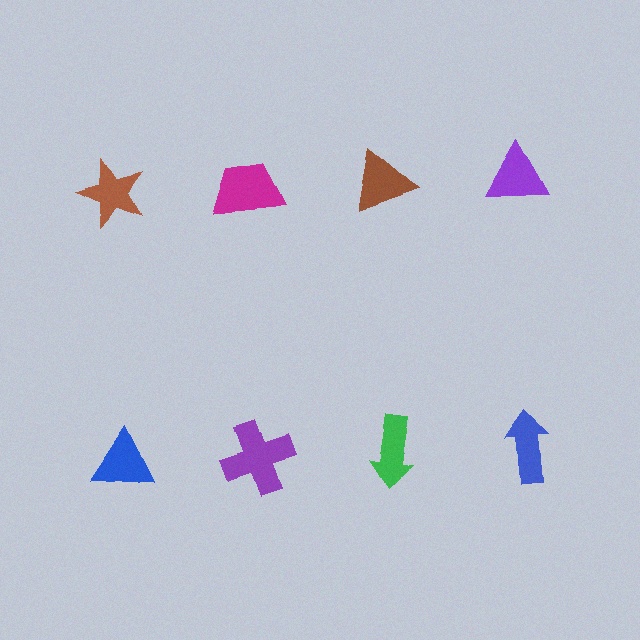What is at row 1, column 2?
A magenta trapezoid.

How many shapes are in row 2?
4 shapes.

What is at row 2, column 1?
A blue triangle.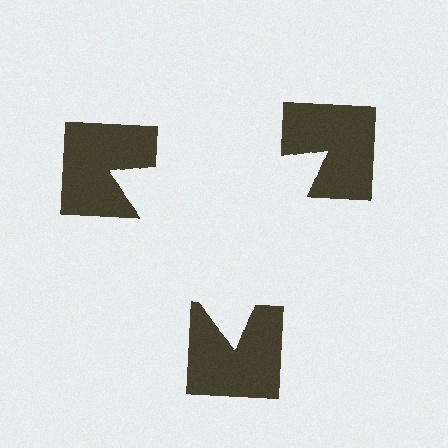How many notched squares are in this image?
There are 3 — one at each vertex of the illusory triangle.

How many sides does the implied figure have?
3 sides.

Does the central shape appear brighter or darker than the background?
It typically appears slightly brighter than the background, even though no actual brightness change is drawn.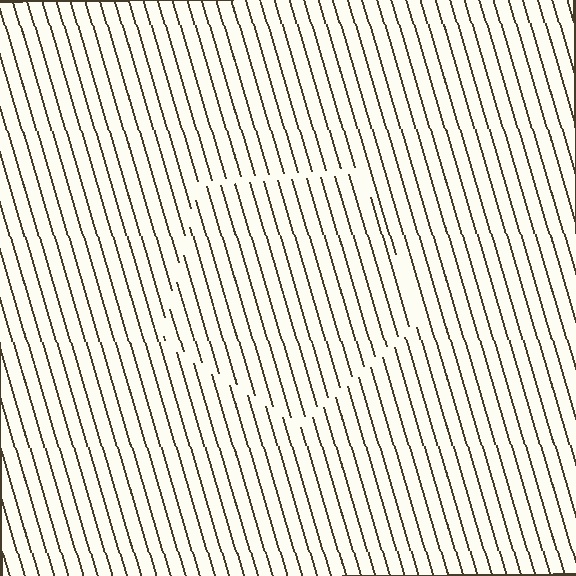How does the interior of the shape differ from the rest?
The interior of the shape contains the same grating, shifted by half a period — the contour is defined by the phase discontinuity where line-ends from the inner and outer gratings abut.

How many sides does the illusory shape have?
5 sides — the line-ends trace a pentagon.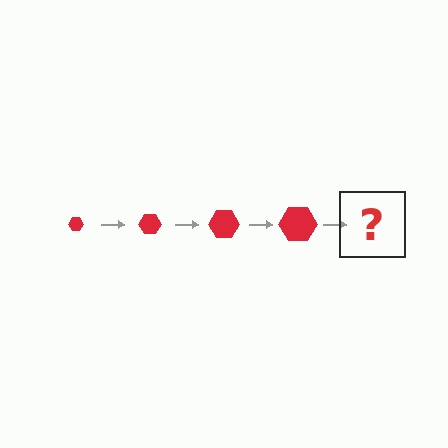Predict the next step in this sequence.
The next step is a red hexagon, larger than the previous one.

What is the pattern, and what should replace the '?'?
The pattern is that the hexagon gets progressively larger each step. The '?' should be a red hexagon, larger than the previous one.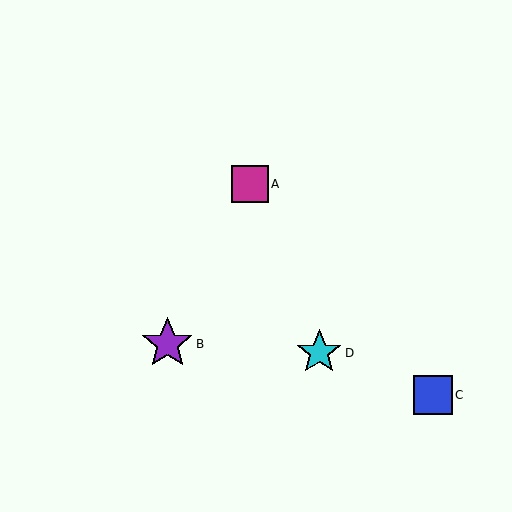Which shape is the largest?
The purple star (labeled B) is the largest.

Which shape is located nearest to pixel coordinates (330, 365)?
The cyan star (labeled D) at (319, 353) is nearest to that location.